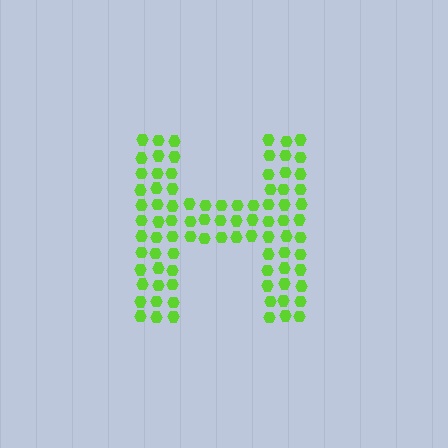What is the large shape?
The large shape is the letter H.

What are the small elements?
The small elements are hexagons.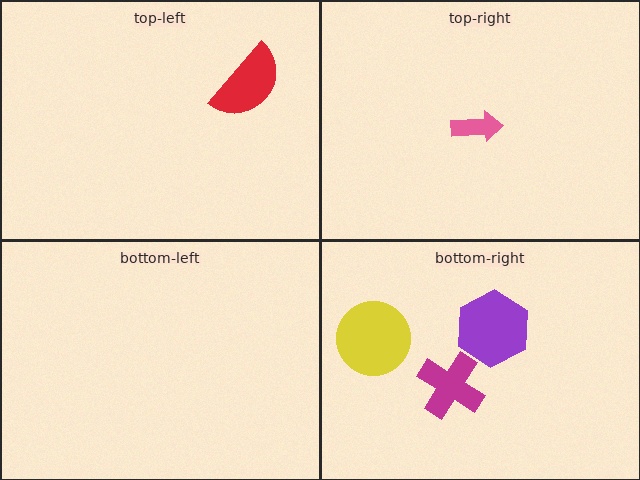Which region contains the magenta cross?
The bottom-right region.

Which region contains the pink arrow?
The top-right region.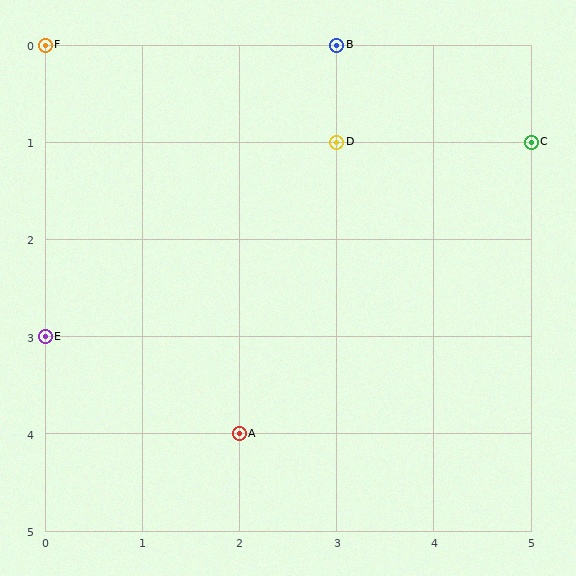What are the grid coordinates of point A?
Point A is at grid coordinates (2, 4).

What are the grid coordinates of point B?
Point B is at grid coordinates (3, 0).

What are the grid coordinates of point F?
Point F is at grid coordinates (0, 0).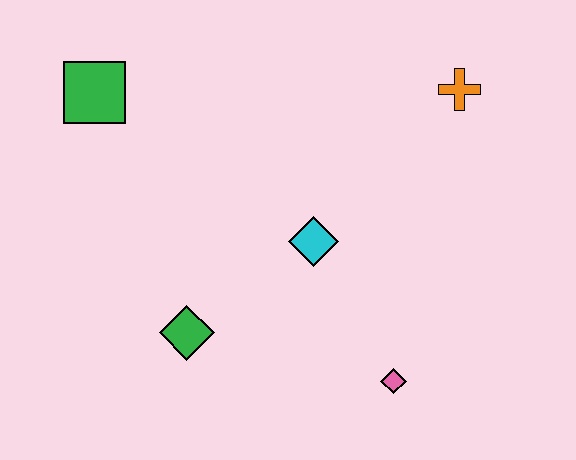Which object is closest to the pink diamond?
The cyan diamond is closest to the pink diamond.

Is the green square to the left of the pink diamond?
Yes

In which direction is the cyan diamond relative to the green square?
The cyan diamond is to the right of the green square.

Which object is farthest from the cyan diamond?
The green square is farthest from the cyan diamond.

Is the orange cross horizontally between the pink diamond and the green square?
No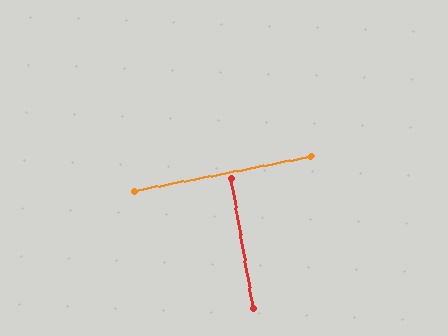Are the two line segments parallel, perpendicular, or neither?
Perpendicular — they meet at approximately 89°.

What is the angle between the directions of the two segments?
Approximately 89 degrees.